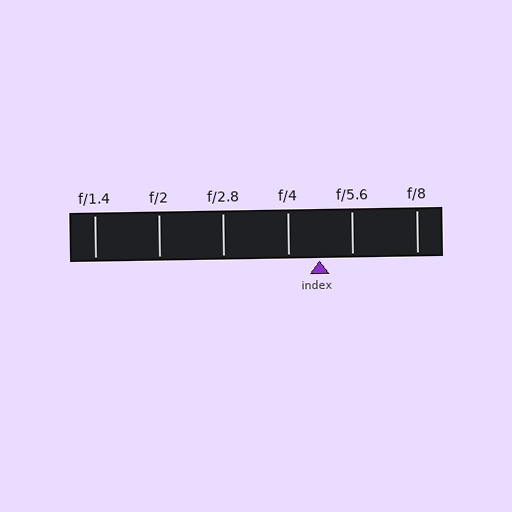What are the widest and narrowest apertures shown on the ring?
The widest aperture shown is f/1.4 and the narrowest is f/8.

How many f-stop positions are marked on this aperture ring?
There are 6 f-stop positions marked.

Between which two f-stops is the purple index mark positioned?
The index mark is between f/4 and f/5.6.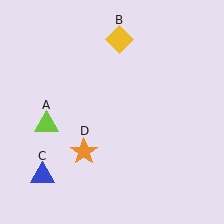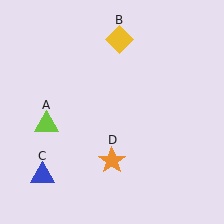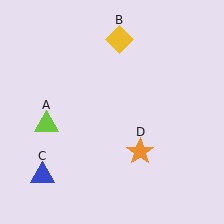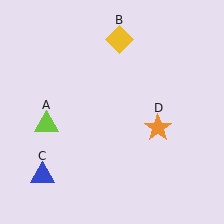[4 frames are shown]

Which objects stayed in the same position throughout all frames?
Lime triangle (object A) and yellow diamond (object B) and blue triangle (object C) remained stationary.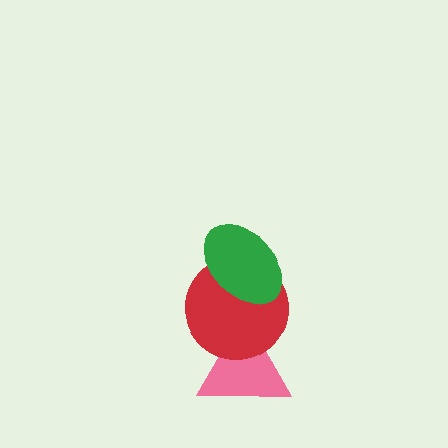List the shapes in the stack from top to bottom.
From top to bottom: the green ellipse, the red circle, the pink triangle.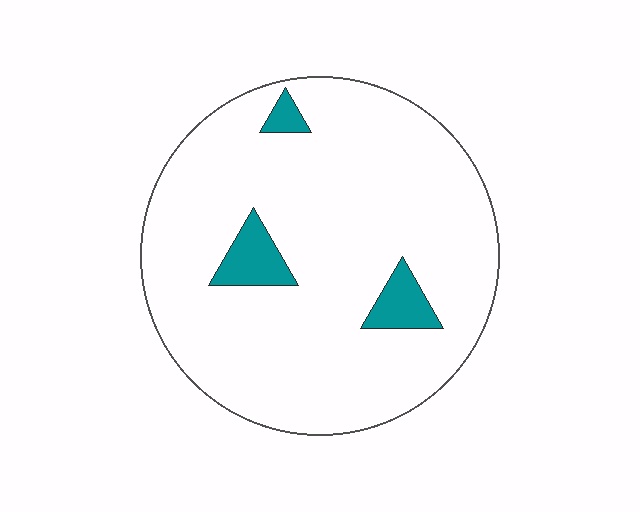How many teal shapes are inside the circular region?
3.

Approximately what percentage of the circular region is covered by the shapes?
Approximately 10%.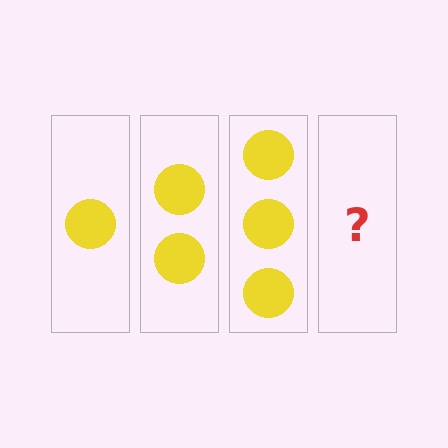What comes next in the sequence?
The next element should be 4 circles.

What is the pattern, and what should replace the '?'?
The pattern is that each step adds one more circle. The '?' should be 4 circles.